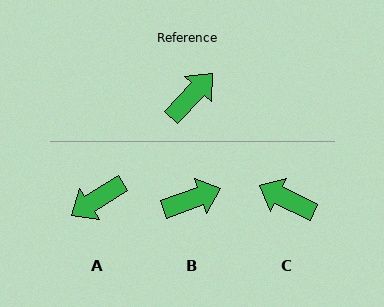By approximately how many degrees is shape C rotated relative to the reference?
Approximately 107 degrees counter-clockwise.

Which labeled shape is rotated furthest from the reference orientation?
A, about 165 degrees away.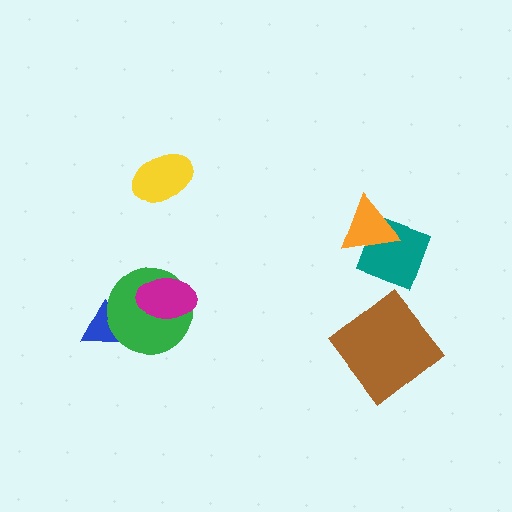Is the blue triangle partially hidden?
Yes, it is partially covered by another shape.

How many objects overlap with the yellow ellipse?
0 objects overlap with the yellow ellipse.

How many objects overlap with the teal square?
1 object overlaps with the teal square.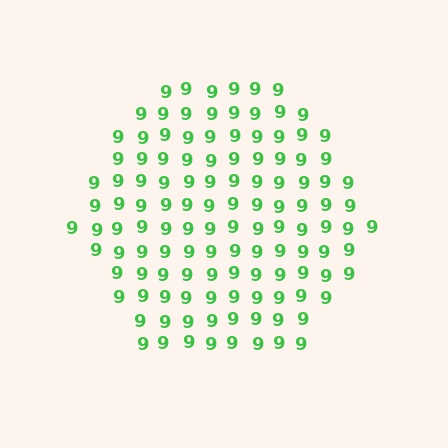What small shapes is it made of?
It is made of small digit 9's.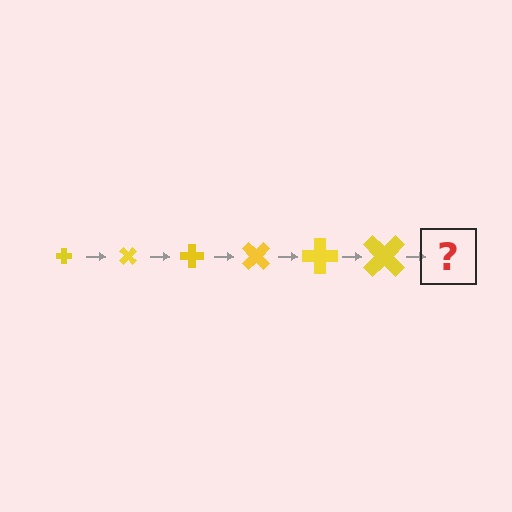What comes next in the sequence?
The next element should be a cross, larger than the previous one and rotated 270 degrees from the start.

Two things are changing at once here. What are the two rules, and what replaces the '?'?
The two rules are that the cross grows larger each step and it rotates 45 degrees each step. The '?' should be a cross, larger than the previous one and rotated 270 degrees from the start.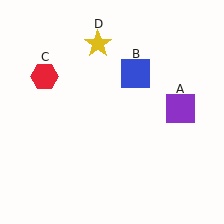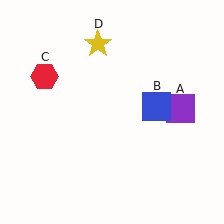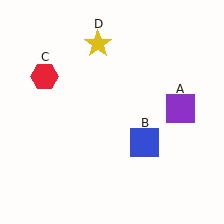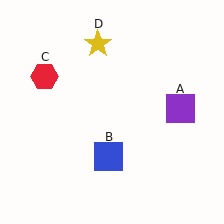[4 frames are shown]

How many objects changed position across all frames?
1 object changed position: blue square (object B).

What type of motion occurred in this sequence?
The blue square (object B) rotated clockwise around the center of the scene.